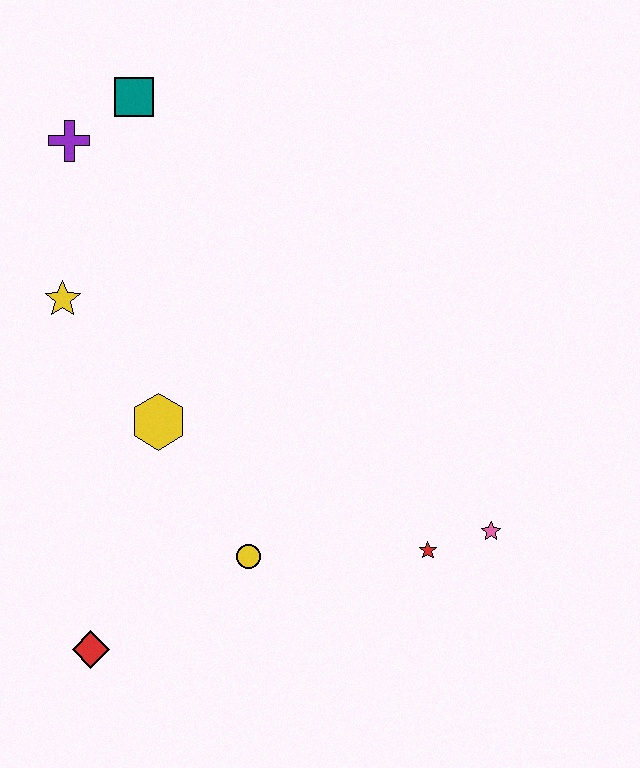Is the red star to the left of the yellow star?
No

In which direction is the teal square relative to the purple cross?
The teal square is to the right of the purple cross.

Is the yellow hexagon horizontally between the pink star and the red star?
No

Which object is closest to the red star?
The pink star is closest to the red star.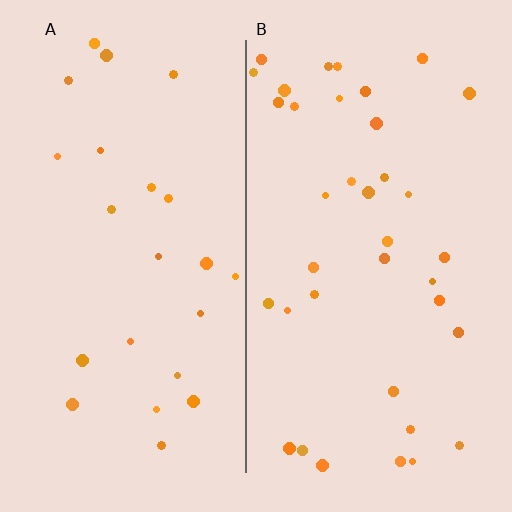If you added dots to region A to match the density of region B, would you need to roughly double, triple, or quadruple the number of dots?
Approximately double.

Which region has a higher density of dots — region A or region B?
B (the right).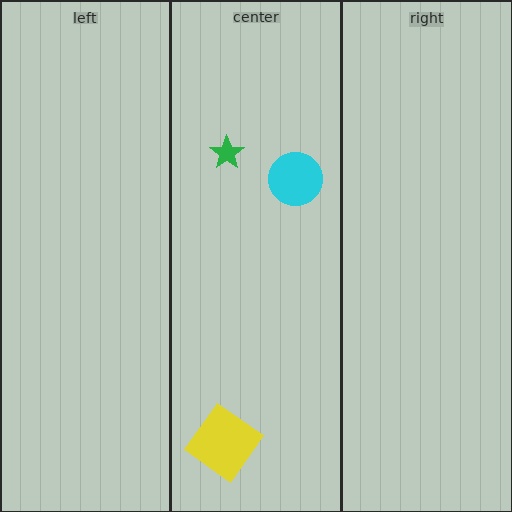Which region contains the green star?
The center region.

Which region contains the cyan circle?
The center region.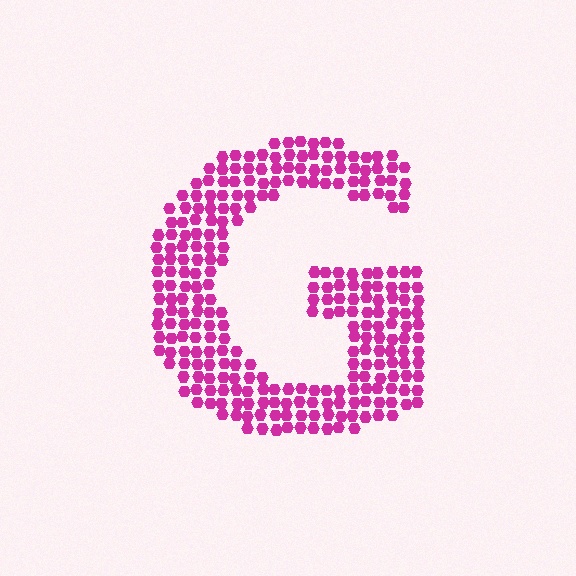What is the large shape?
The large shape is the letter G.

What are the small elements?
The small elements are hexagons.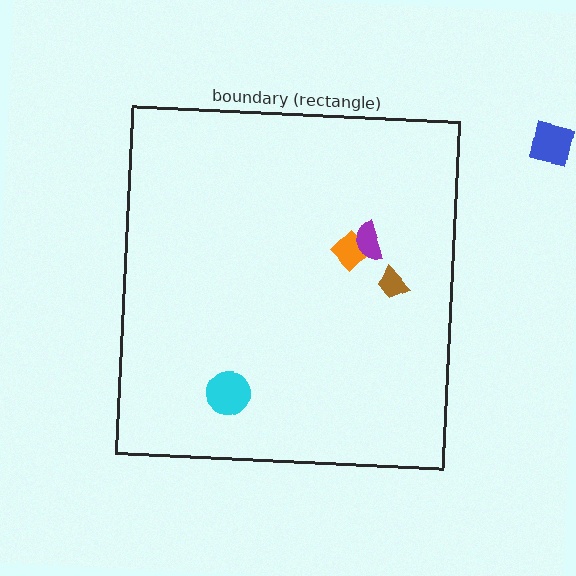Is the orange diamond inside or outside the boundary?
Inside.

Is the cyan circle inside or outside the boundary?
Inside.